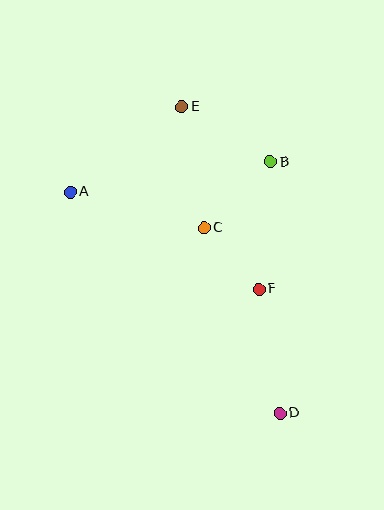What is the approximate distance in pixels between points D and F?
The distance between D and F is approximately 126 pixels.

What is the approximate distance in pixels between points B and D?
The distance between B and D is approximately 251 pixels.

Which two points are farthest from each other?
Points D and E are farthest from each other.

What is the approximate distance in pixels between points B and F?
The distance between B and F is approximately 128 pixels.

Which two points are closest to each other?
Points C and F are closest to each other.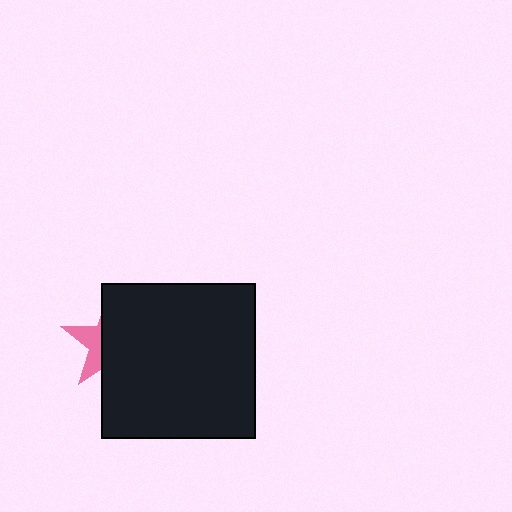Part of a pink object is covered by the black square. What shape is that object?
It is a star.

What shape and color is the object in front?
The object in front is a black square.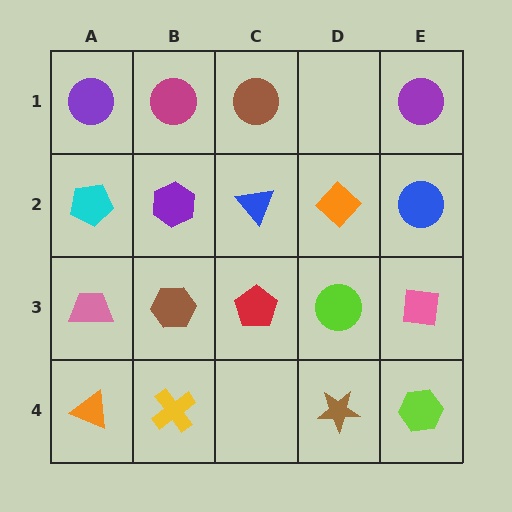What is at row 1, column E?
A purple circle.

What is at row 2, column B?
A purple hexagon.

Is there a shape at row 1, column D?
No, that cell is empty.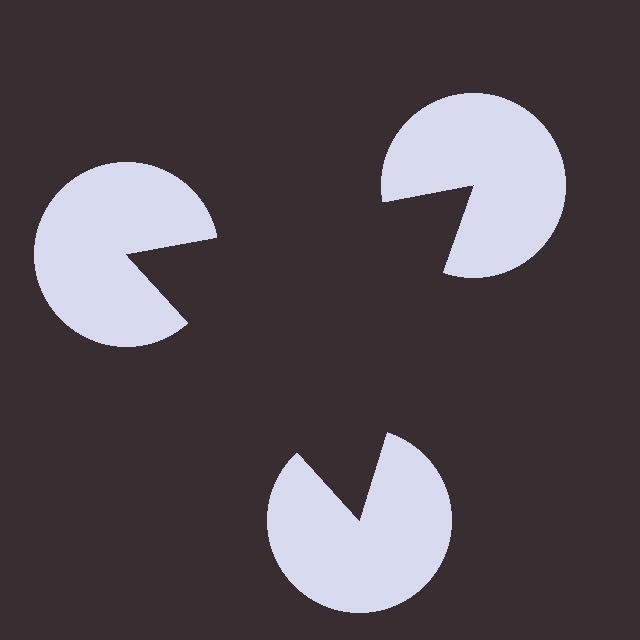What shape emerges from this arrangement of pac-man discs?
An illusory triangle — its edges are inferred from the aligned wedge cuts in the pac-man discs, not physically drawn.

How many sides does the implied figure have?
3 sides.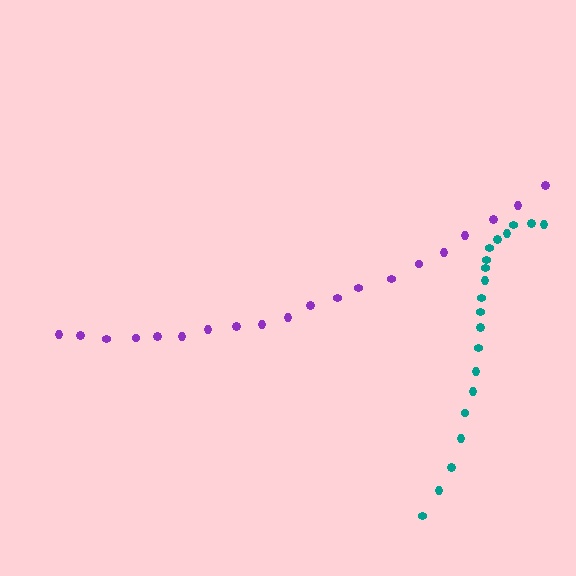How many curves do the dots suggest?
There are 2 distinct paths.